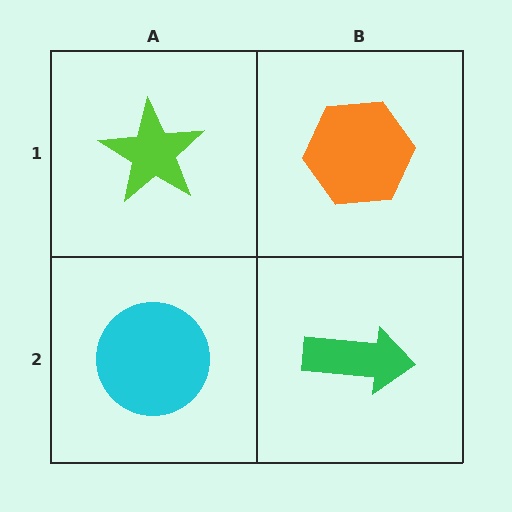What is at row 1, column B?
An orange hexagon.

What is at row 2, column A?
A cyan circle.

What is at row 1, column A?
A lime star.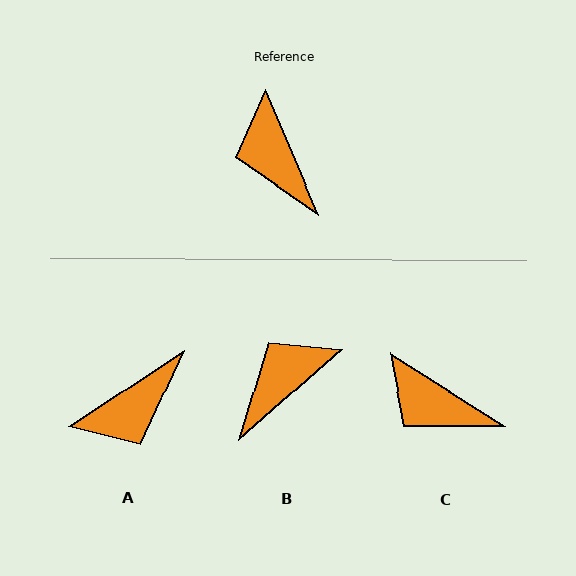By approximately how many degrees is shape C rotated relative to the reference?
Approximately 35 degrees counter-clockwise.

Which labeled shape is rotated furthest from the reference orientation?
A, about 100 degrees away.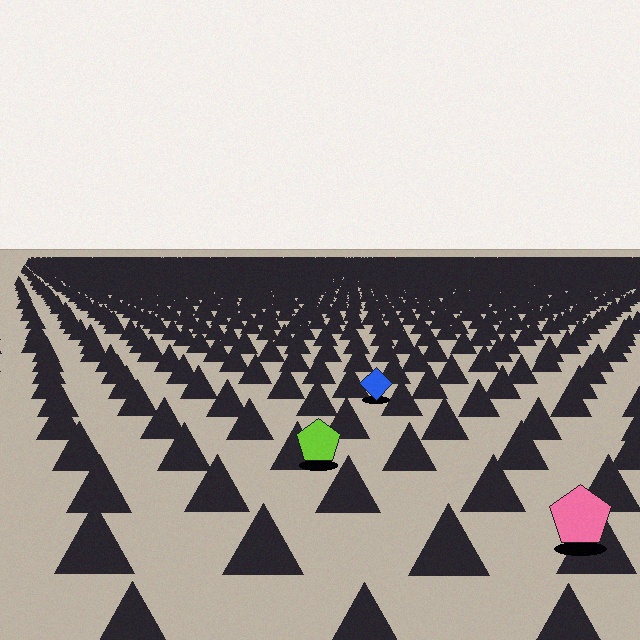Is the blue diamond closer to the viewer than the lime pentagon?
No. The lime pentagon is closer — you can tell from the texture gradient: the ground texture is coarser near it.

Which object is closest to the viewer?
The pink pentagon is closest. The texture marks near it are larger and more spread out.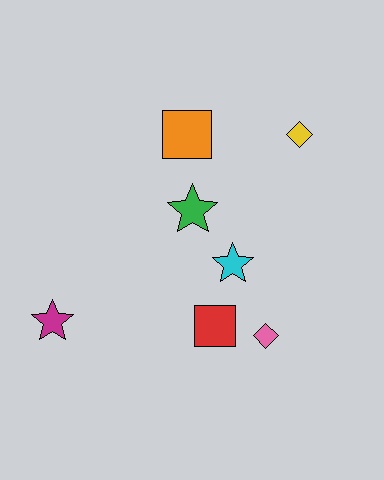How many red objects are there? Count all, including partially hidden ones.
There is 1 red object.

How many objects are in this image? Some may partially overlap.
There are 7 objects.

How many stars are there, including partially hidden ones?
There are 3 stars.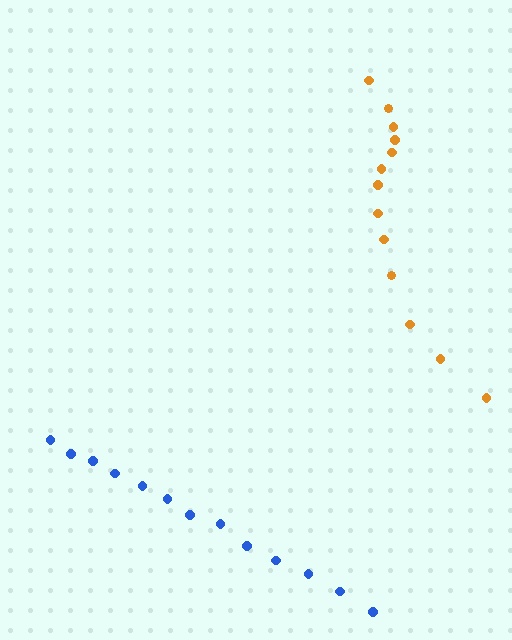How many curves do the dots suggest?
There are 2 distinct paths.